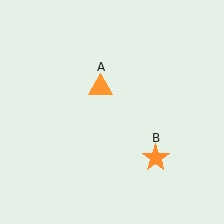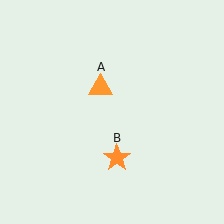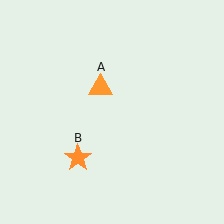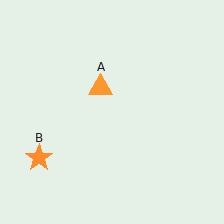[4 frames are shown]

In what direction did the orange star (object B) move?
The orange star (object B) moved left.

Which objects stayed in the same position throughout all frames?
Orange triangle (object A) remained stationary.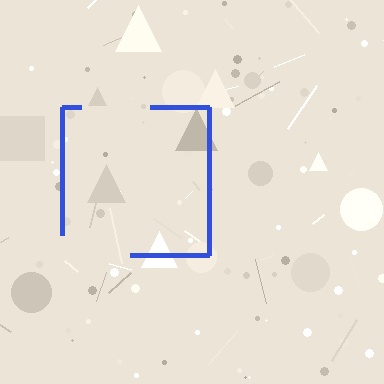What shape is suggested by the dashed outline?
The dashed outline suggests a square.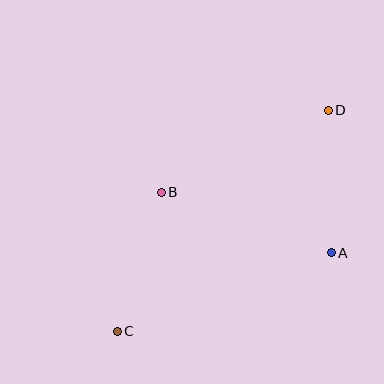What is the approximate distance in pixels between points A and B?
The distance between A and B is approximately 181 pixels.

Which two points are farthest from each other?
Points C and D are farthest from each other.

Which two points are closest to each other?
Points A and D are closest to each other.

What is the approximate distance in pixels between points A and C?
The distance between A and C is approximately 229 pixels.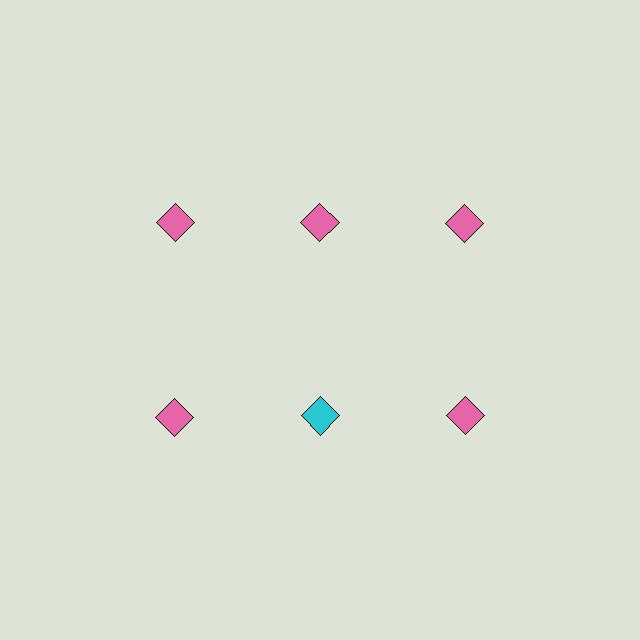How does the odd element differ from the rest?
It has a different color: cyan instead of pink.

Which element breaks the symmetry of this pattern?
The cyan diamond in the second row, second from left column breaks the symmetry. All other shapes are pink diamonds.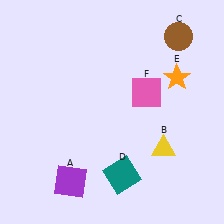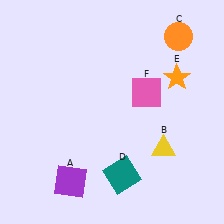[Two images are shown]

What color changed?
The circle (C) changed from brown in Image 1 to orange in Image 2.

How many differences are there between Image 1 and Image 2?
There is 1 difference between the two images.